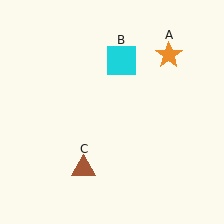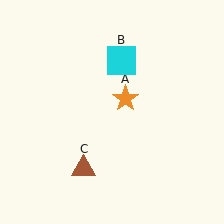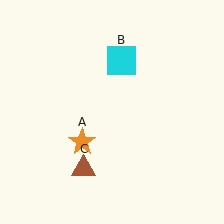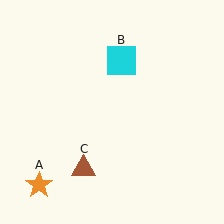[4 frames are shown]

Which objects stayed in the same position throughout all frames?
Cyan square (object B) and brown triangle (object C) remained stationary.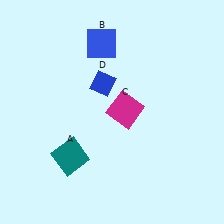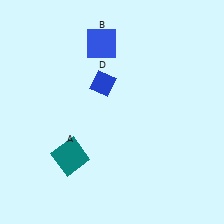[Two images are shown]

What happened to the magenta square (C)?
The magenta square (C) was removed in Image 2. It was in the top-right area of Image 1.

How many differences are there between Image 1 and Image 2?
There is 1 difference between the two images.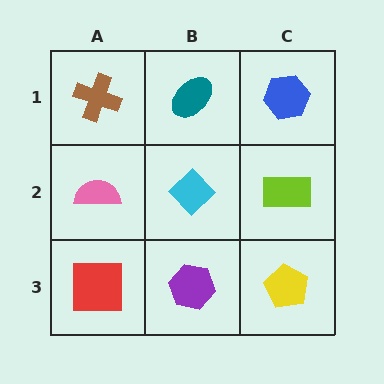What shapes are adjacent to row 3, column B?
A cyan diamond (row 2, column B), a red square (row 3, column A), a yellow pentagon (row 3, column C).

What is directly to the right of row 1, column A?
A teal ellipse.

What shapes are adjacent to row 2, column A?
A brown cross (row 1, column A), a red square (row 3, column A), a cyan diamond (row 2, column B).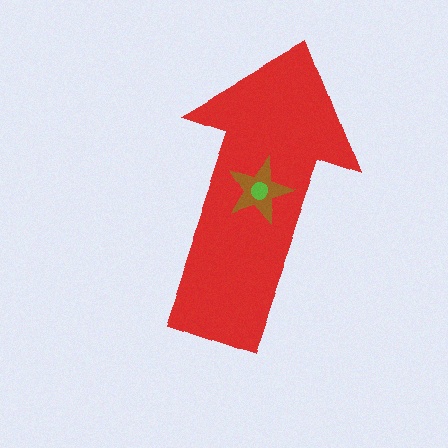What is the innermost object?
The lime circle.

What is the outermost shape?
The red arrow.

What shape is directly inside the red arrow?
The brown star.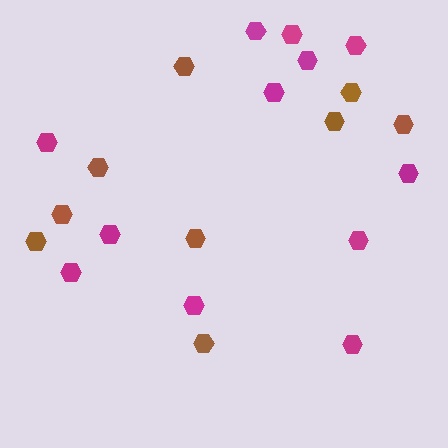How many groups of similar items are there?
There are 2 groups: one group of brown hexagons (9) and one group of magenta hexagons (12).